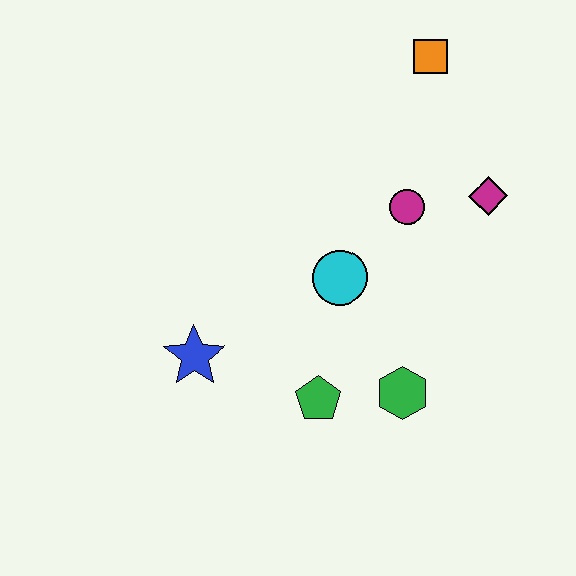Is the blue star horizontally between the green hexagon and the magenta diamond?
No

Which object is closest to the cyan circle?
The magenta circle is closest to the cyan circle.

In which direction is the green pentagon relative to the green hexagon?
The green pentagon is to the left of the green hexagon.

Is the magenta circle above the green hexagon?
Yes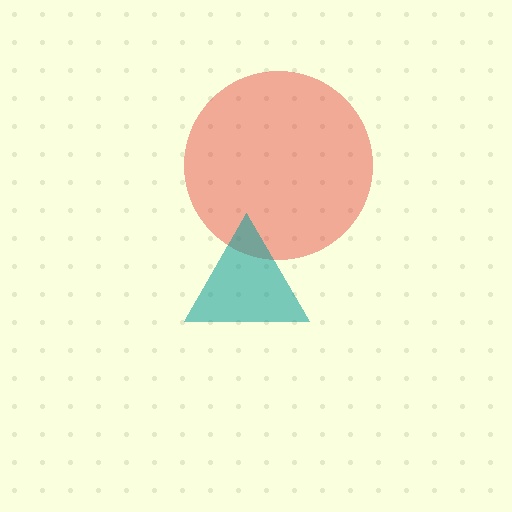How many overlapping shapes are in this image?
There are 2 overlapping shapes in the image.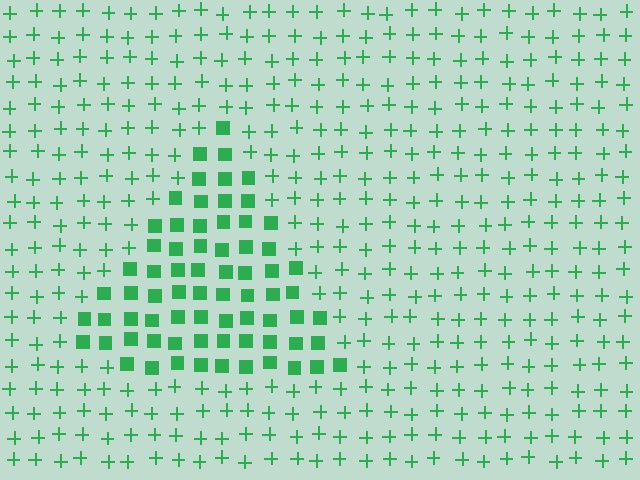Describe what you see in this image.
The image is filled with small green elements arranged in a uniform grid. A triangle-shaped region contains squares, while the surrounding area contains plus signs. The boundary is defined purely by the change in element shape.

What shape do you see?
I see a triangle.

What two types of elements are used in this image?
The image uses squares inside the triangle region and plus signs outside it.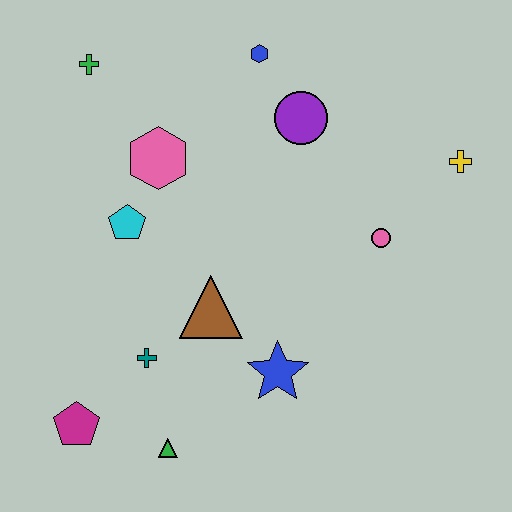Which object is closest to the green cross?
The pink hexagon is closest to the green cross.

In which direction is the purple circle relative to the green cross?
The purple circle is to the right of the green cross.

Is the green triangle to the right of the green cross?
Yes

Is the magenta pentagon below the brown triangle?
Yes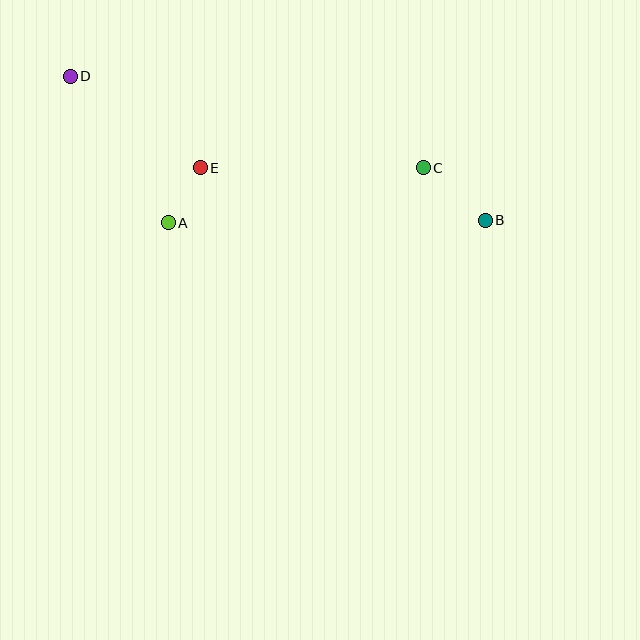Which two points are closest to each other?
Points A and E are closest to each other.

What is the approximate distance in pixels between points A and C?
The distance between A and C is approximately 261 pixels.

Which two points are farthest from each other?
Points B and D are farthest from each other.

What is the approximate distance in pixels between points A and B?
The distance between A and B is approximately 317 pixels.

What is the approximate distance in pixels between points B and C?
The distance between B and C is approximately 82 pixels.